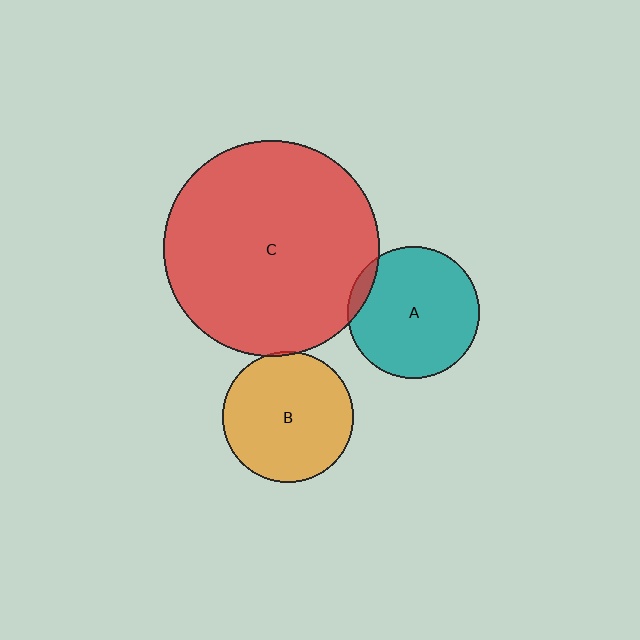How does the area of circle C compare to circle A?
Approximately 2.7 times.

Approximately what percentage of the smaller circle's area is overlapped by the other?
Approximately 5%.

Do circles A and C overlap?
Yes.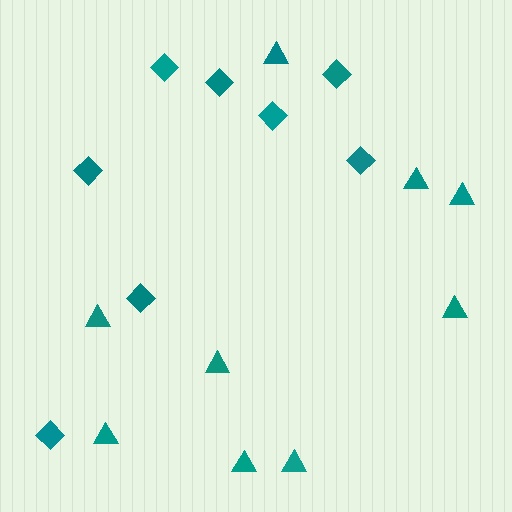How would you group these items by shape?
There are 2 groups: one group of triangles (9) and one group of diamonds (8).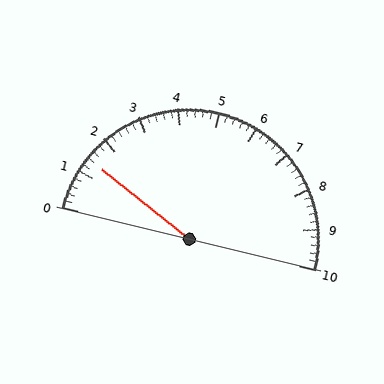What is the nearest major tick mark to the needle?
The nearest major tick mark is 1.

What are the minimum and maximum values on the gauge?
The gauge ranges from 0 to 10.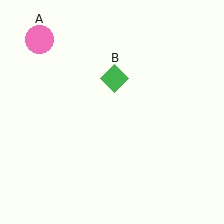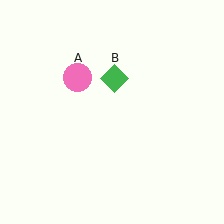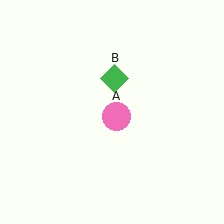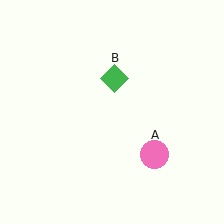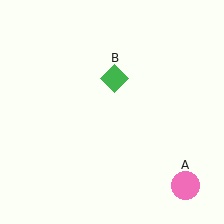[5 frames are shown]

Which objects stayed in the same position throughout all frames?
Green diamond (object B) remained stationary.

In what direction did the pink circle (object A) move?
The pink circle (object A) moved down and to the right.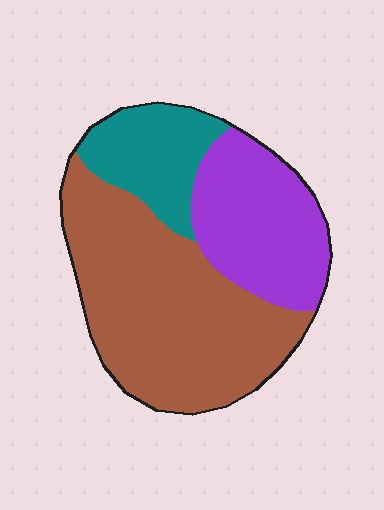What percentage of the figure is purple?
Purple takes up between a quarter and a half of the figure.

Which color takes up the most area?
Brown, at roughly 55%.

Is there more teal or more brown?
Brown.